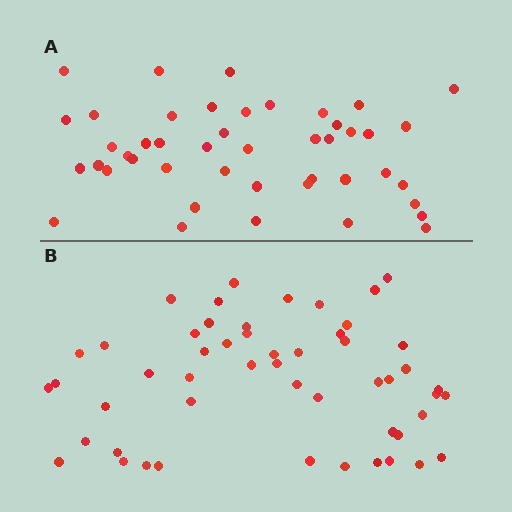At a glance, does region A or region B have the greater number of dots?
Region B (the bottom region) has more dots.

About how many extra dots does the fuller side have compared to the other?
Region B has roughly 8 or so more dots than region A.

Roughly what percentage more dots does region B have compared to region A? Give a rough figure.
About 15% more.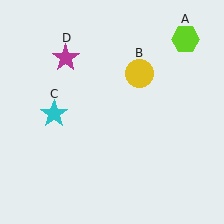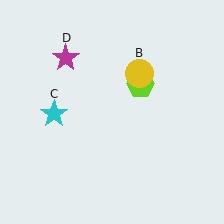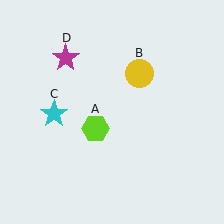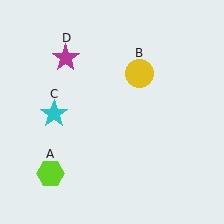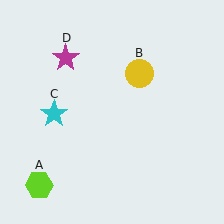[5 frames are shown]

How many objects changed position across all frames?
1 object changed position: lime hexagon (object A).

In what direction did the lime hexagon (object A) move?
The lime hexagon (object A) moved down and to the left.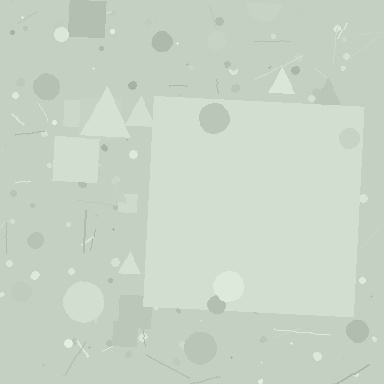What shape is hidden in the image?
A square is hidden in the image.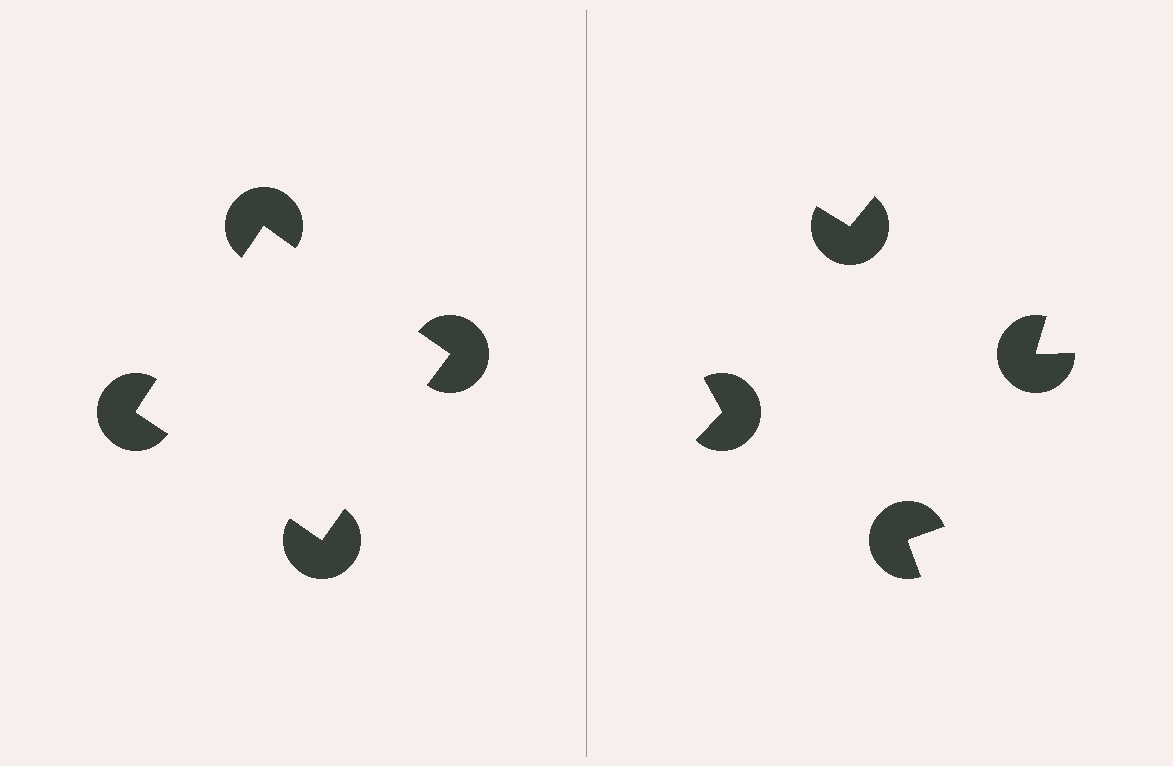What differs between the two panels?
The pac-man discs are positioned identically on both sides; only the wedge orientations differ. On the left they align to a square; on the right they are misaligned.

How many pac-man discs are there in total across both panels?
8 — 4 on each side.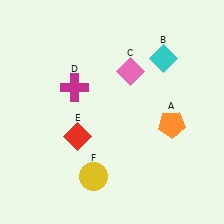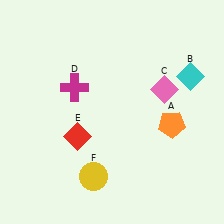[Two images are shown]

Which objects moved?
The objects that moved are: the cyan diamond (B), the pink diamond (C).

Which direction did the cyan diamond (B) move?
The cyan diamond (B) moved right.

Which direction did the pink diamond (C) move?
The pink diamond (C) moved right.